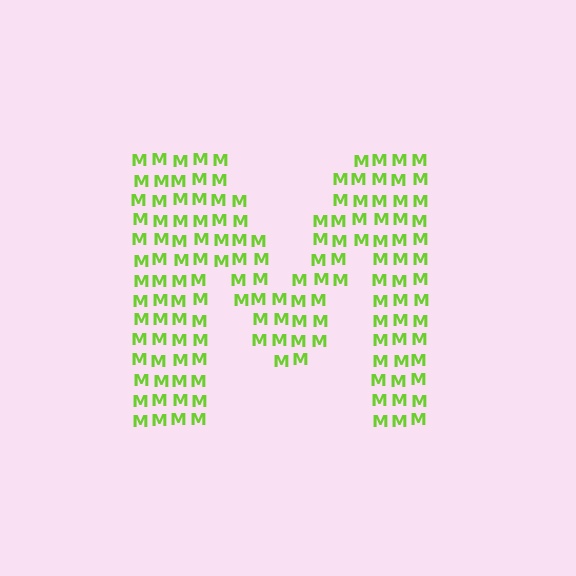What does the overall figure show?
The overall figure shows the letter M.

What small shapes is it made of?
It is made of small letter M's.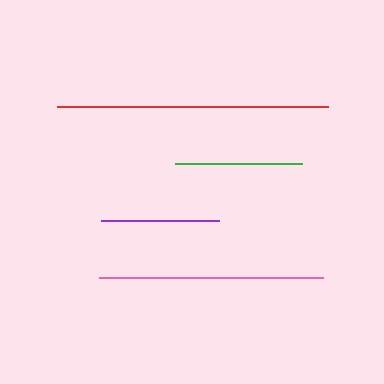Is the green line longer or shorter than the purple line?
The green line is longer than the purple line.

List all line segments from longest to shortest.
From longest to shortest: red, pink, green, purple.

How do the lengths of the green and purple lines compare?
The green and purple lines are approximately the same length.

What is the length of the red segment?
The red segment is approximately 271 pixels long.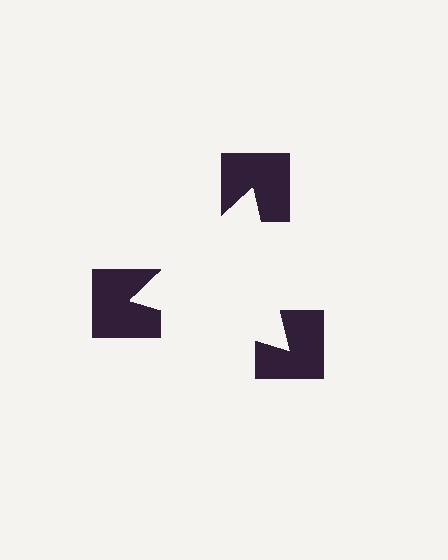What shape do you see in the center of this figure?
An illusory triangle — its edges are inferred from the aligned wedge cuts in the notched squares, not physically drawn.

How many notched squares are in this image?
There are 3 — one at each vertex of the illusory triangle.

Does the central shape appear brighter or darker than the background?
It typically appears slightly brighter than the background, even though no actual brightness change is drawn.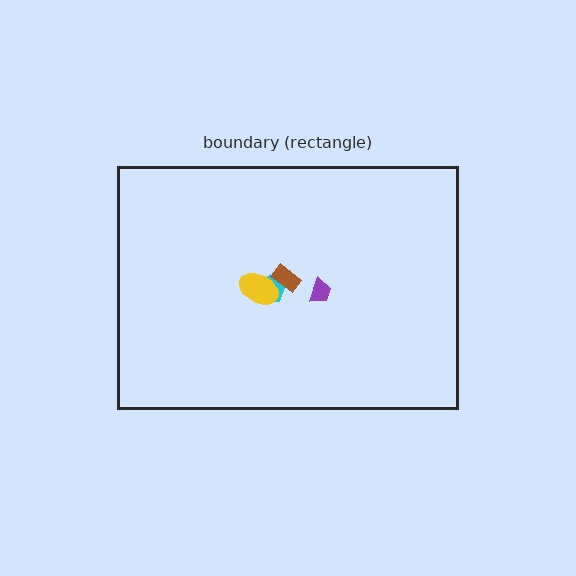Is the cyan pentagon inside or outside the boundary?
Inside.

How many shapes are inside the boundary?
4 inside, 0 outside.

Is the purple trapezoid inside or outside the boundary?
Inside.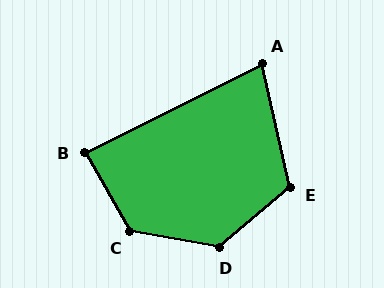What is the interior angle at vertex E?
Approximately 118 degrees (obtuse).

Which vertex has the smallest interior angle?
A, at approximately 76 degrees.